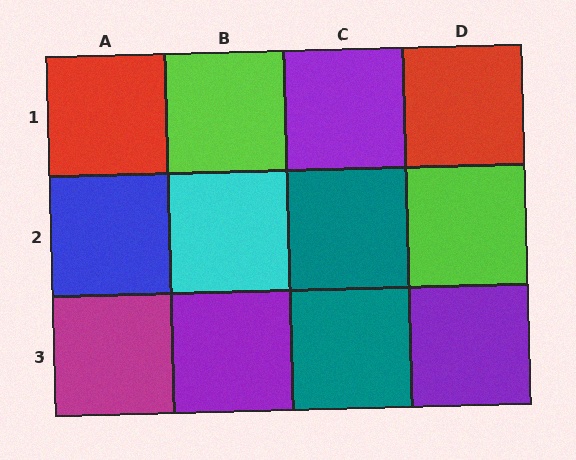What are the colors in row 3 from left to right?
Magenta, purple, teal, purple.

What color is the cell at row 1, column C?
Purple.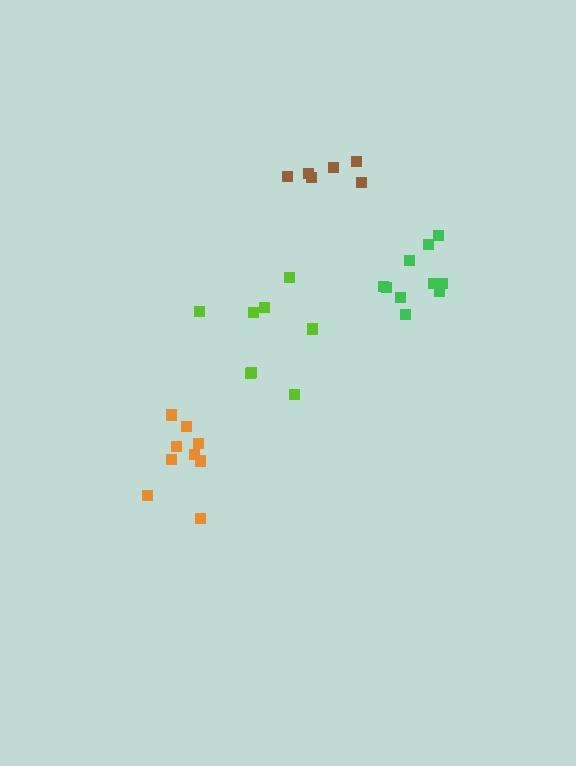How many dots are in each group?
Group 1: 6 dots, Group 2: 8 dots, Group 3: 10 dots, Group 4: 9 dots (33 total).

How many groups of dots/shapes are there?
There are 4 groups.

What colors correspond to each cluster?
The clusters are colored: brown, lime, green, orange.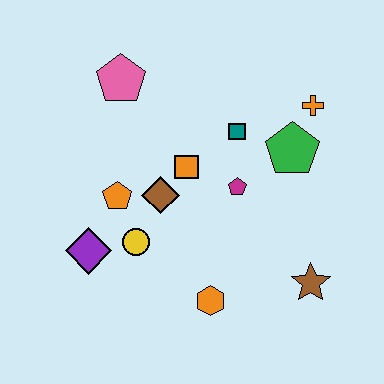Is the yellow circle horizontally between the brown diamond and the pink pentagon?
Yes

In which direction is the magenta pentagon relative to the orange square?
The magenta pentagon is to the right of the orange square.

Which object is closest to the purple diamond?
The yellow circle is closest to the purple diamond.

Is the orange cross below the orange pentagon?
No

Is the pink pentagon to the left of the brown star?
Yes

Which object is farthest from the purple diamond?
The orange cross is farthest from the purple diamond.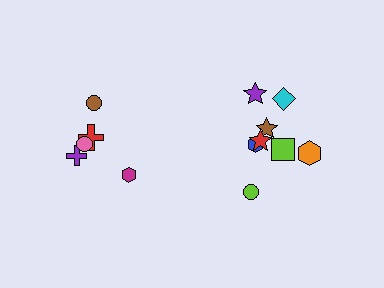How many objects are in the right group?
There are 8 objects.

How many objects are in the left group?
There are 5 objects.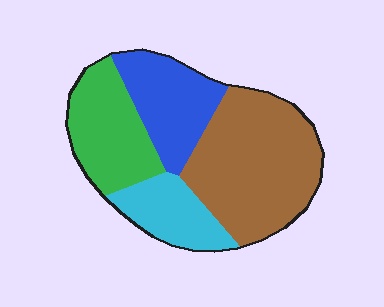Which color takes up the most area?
Brown, at roughly 40%.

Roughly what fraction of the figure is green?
Green takes up less than a quarter of the figure.